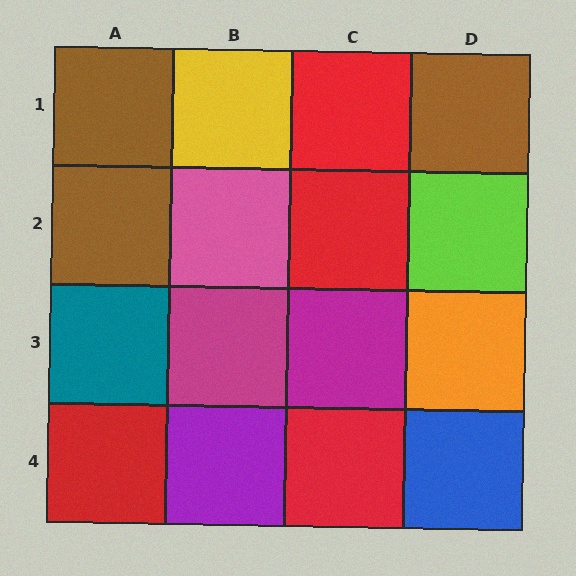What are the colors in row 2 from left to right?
Brown, pink, red, lime.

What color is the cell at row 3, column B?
Magenta.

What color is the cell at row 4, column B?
Purple.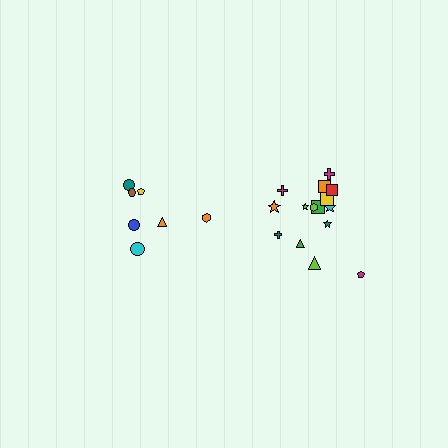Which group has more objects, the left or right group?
The right group.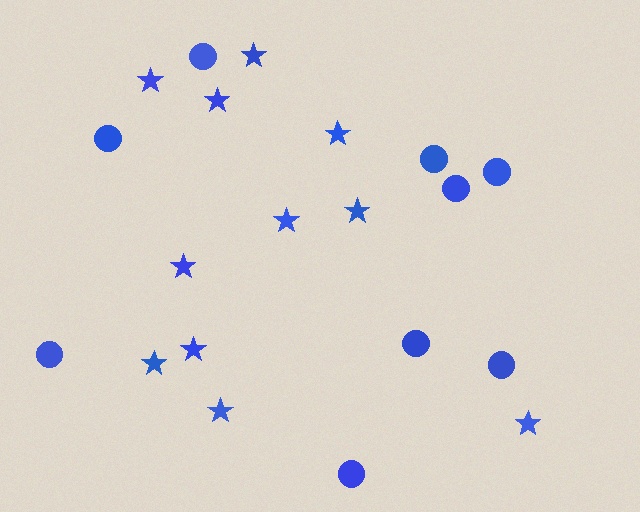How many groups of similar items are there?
There are 2 groups: one group of stars (11) and one group of circles (9).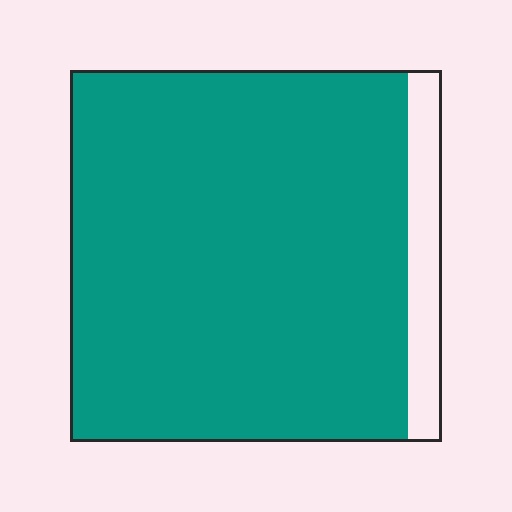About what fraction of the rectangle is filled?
About nine tenths (9/10).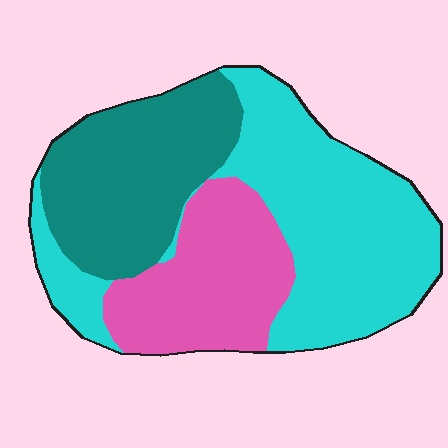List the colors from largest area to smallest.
From largest to smallest: cyan, teal, pink.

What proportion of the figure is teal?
Teal takes up about one third (1/3) of the figure.